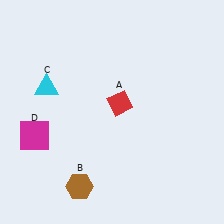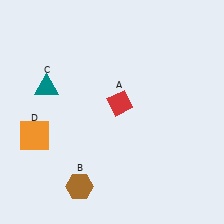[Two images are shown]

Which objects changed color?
C changed from cyan to teal. D changed from magenta to orange.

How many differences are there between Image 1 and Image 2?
There are 2 differences between the two images.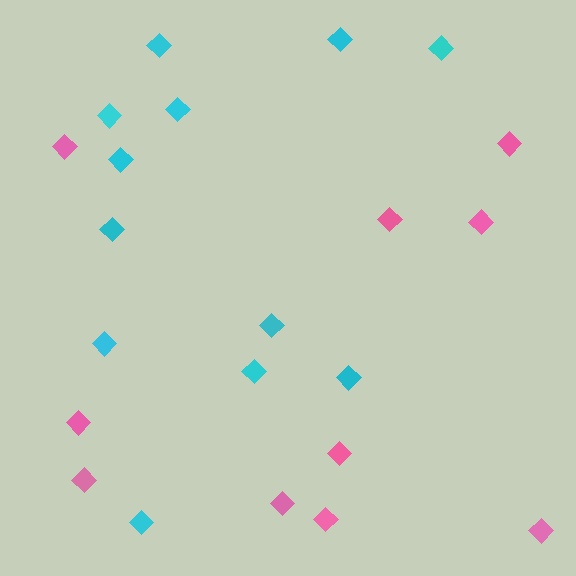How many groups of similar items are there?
There are 2 groups: one group of cyan diamonds (12) and one group of pink diamonds (10).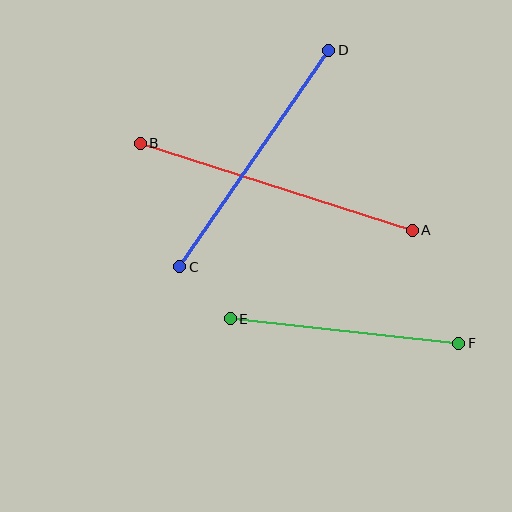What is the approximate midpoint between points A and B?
The midpoint is at approximately (276, 187) pixels.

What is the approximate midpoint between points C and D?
The midpoint is at approximately (254, 158) pixels.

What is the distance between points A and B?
The distance is approximately 286 pixels.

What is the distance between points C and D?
The distance is approximately 263 pixels.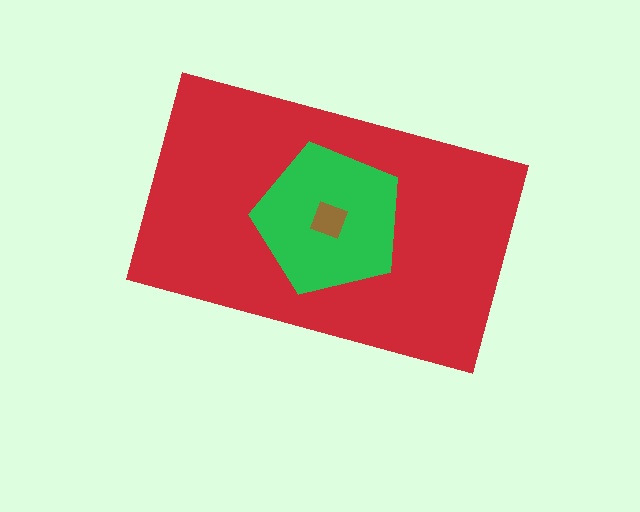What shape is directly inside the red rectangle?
The green pentagon.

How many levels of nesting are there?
3.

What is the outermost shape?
The red rectangle.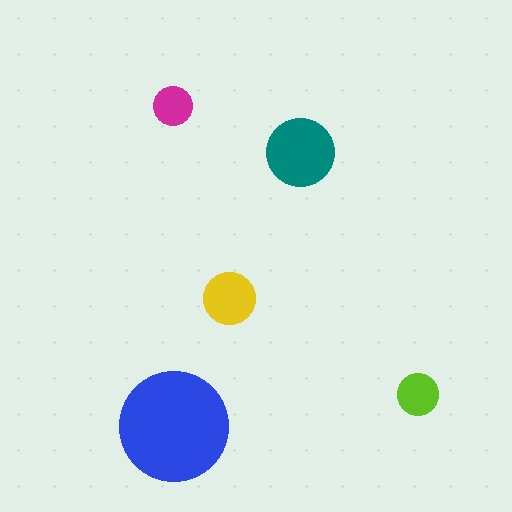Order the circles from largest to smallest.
the blue one, the teal one, the yellow one, the lime one, the magenta one.